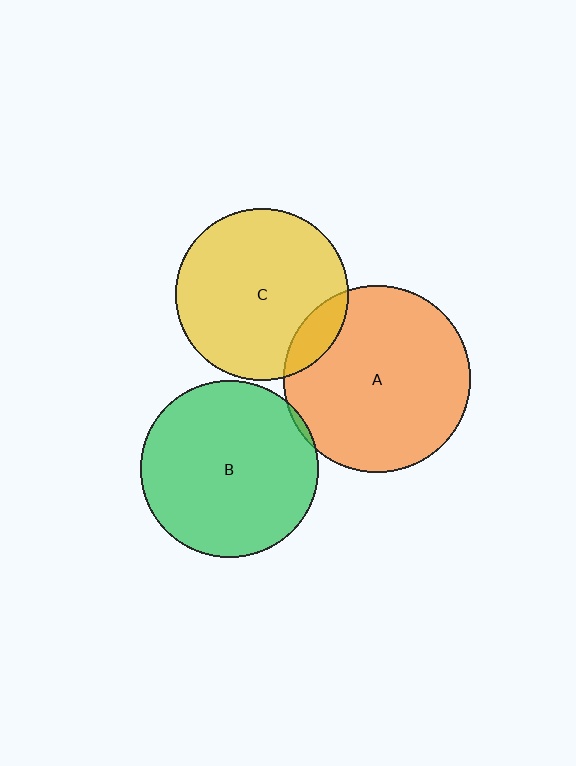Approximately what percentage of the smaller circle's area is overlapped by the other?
Approximately 10%.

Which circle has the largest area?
Circle A (orange).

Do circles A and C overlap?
Yes.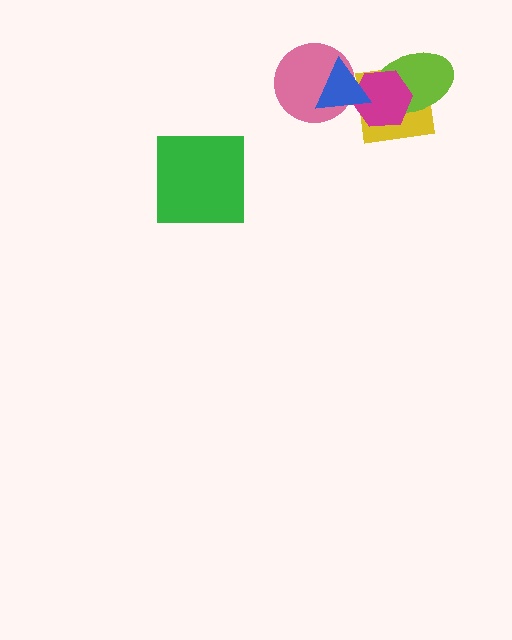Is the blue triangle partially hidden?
No, no other shape covers it.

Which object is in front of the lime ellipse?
The magenta hexagon is in front of the lime ellipse.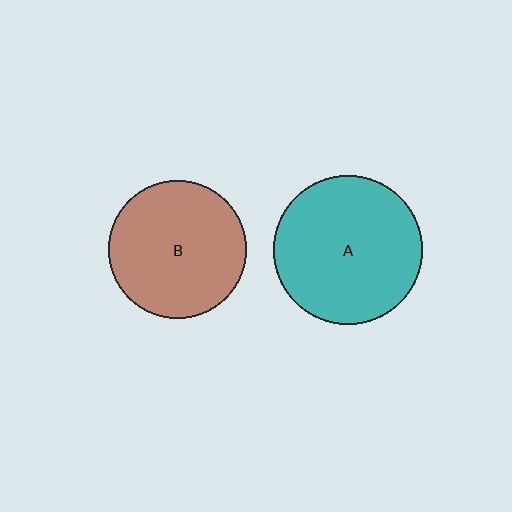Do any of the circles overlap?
No, none of the circles overlap.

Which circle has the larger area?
Circle A (teal).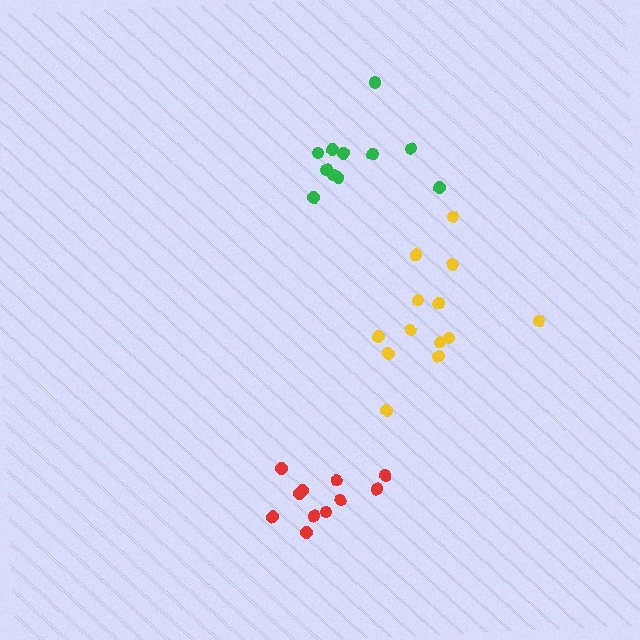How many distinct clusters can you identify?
There are 3 distinct clusters.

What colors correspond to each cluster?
The clusters are colored: red, yellow, green.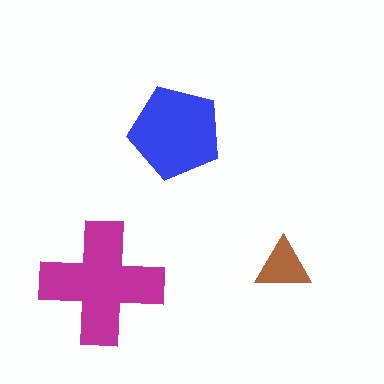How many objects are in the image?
There are 3 objects in the image.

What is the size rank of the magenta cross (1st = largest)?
1st.